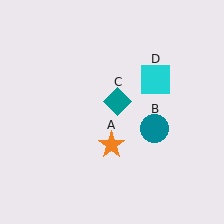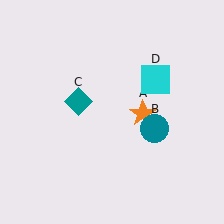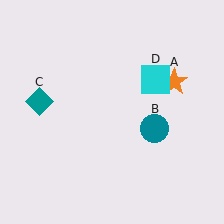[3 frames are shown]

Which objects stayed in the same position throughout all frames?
Teal circle (object B) and cyan square (object D) remained stationary.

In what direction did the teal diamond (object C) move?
The teal diamond (object C) moved left.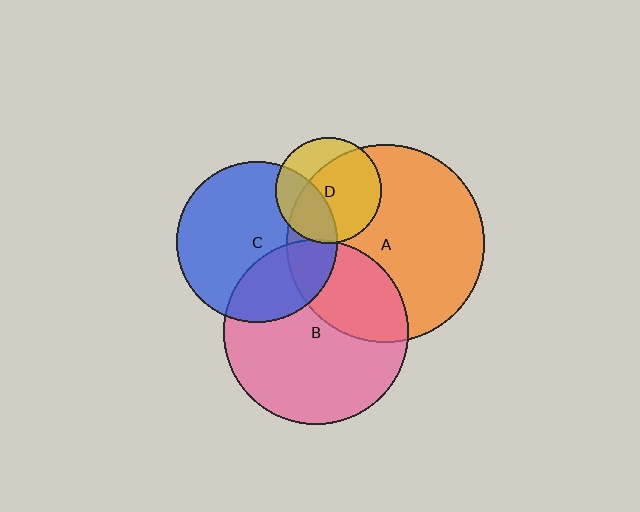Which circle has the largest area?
Circle A (orange).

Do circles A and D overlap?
Yes.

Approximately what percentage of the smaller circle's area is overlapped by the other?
Approximately 70%.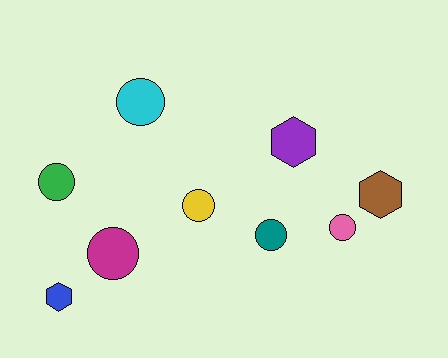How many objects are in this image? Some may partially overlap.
There are 9 objects.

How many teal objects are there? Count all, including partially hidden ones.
There is 1 teal object.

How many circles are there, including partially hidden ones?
There are 6 circles.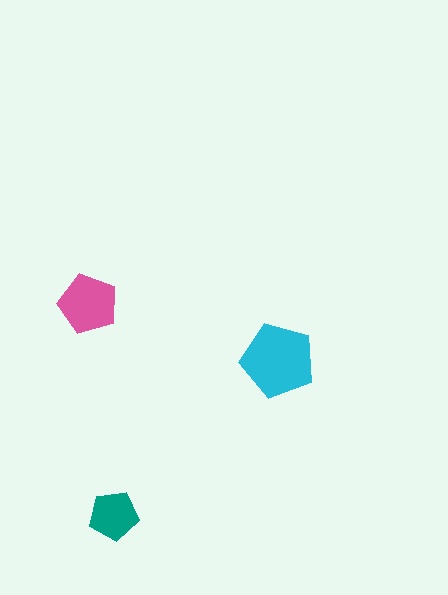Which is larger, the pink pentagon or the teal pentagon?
The pink one.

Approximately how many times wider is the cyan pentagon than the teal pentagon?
About 1.5 times wider.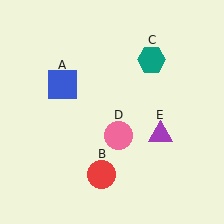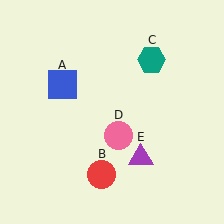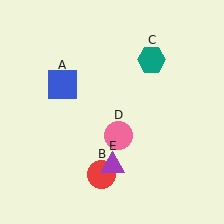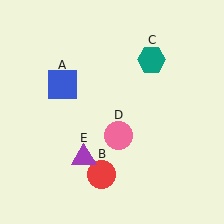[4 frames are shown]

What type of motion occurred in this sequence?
The purple triangle (object E) rotated clockwise around the center of the scene.